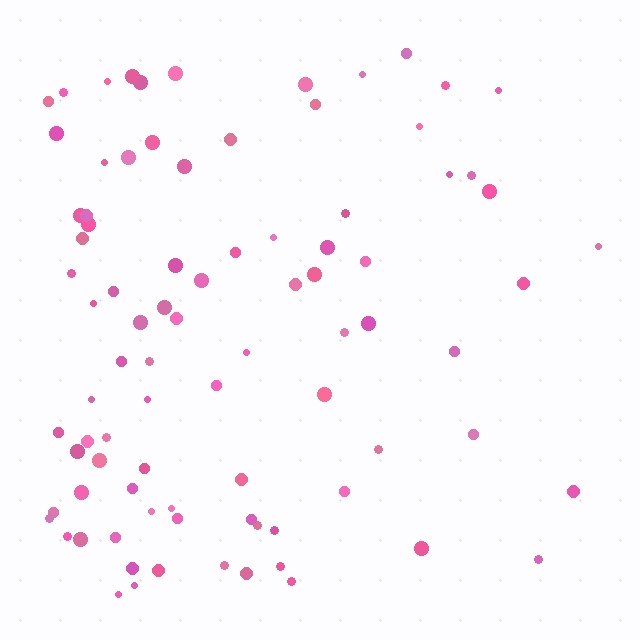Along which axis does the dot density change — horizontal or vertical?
Horizontal.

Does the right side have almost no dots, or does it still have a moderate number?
Still a moderate number, just noticeably fewer than the left.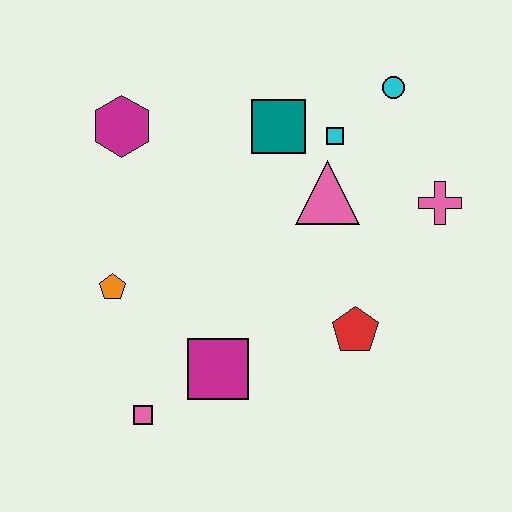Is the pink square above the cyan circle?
No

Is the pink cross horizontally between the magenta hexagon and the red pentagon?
No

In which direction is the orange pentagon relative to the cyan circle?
The orange pentagon is to the left of the cyan circle.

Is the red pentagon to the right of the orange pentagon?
Yes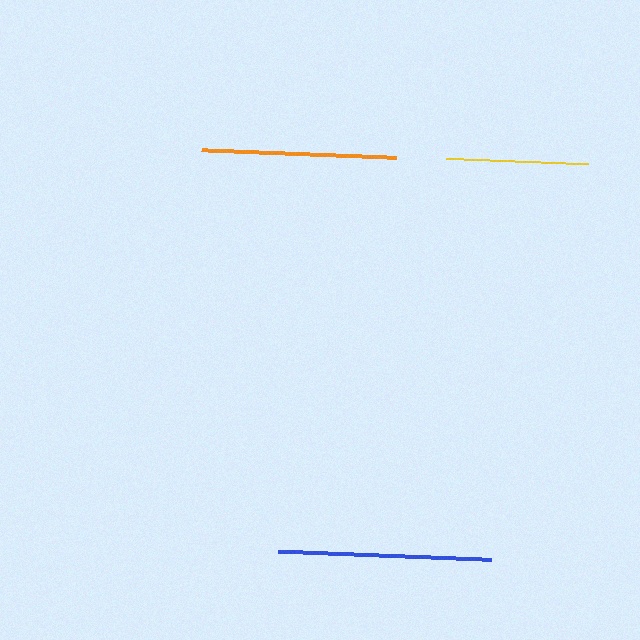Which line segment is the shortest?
The yellow line is the shortest at approximately 141 pixels.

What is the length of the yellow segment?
The yellow segment is approximately 141 pixels long.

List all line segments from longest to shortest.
From longest to shortest: blue, orange, yellow.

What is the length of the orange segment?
The orange segment is approximately 194 pixels long.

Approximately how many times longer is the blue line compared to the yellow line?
The blue line is approximately 1.5 times the length of the yellow line.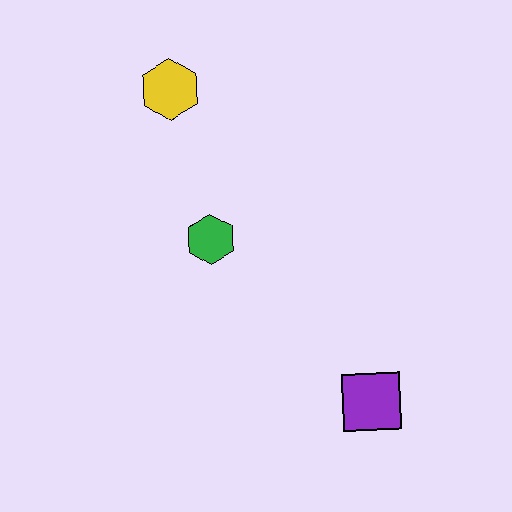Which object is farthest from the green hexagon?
The purple square is farthest from the green hexagon.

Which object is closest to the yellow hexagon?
The green hexagon is closest to the yellow hexagon.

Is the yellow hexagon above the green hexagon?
Yes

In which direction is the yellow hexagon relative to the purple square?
The yellow hexagon is above the purple square.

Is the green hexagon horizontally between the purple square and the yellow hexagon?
Yes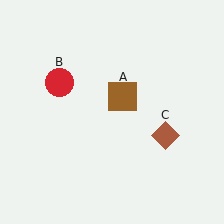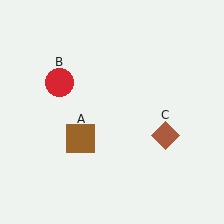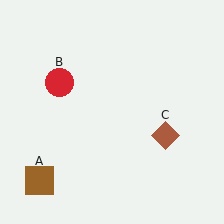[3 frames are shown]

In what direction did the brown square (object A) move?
The brown square (object A) moved down and to the left.